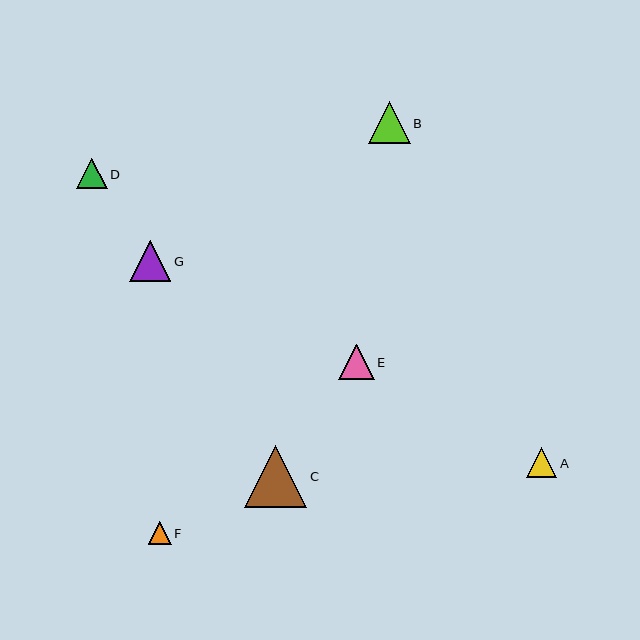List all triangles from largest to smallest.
From largest to smallest: C, B, G, E, D, A, F.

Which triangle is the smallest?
Triangle F is the smallest with a size of approximately 23 pixels.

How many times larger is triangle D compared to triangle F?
Triangle D is approximately 1.3 times the size of triangle F.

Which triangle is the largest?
Triangle C is the largest with a size of approximately 62 pixels.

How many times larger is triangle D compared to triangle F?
Triangle D is approximately 1.3 times the size of triangle F.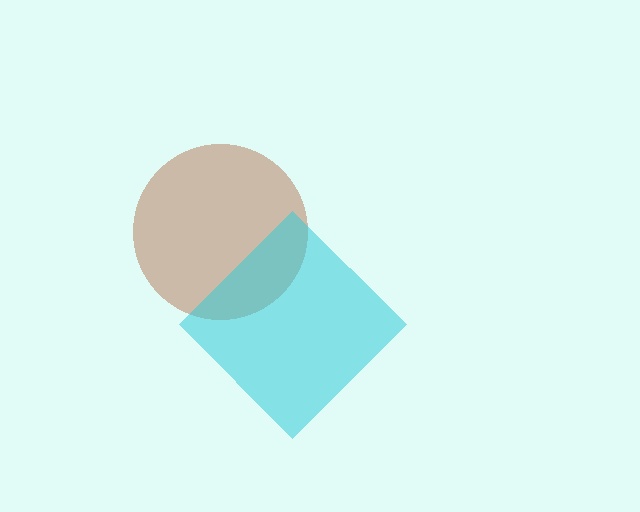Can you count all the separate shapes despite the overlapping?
Yes, there are 2 separate shapes.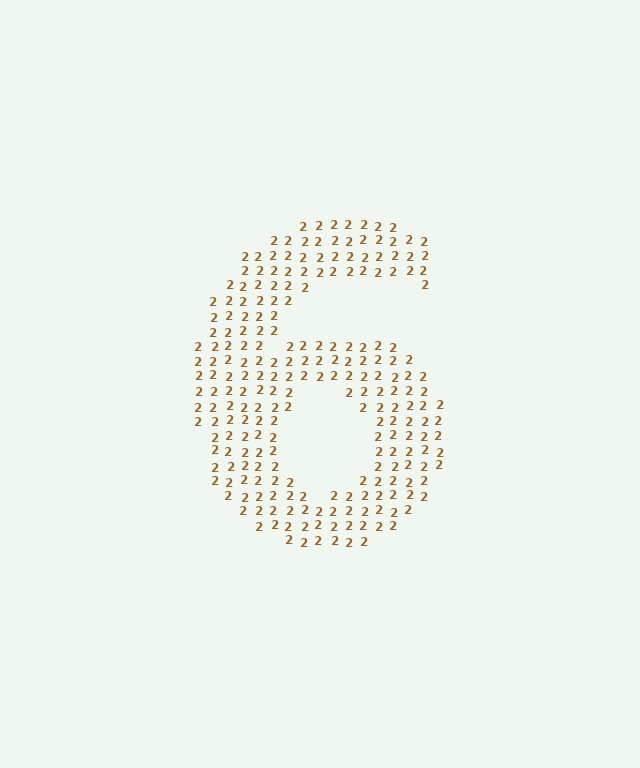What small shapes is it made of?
It is made of small digit 2's.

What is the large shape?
The large shape is the digit 6.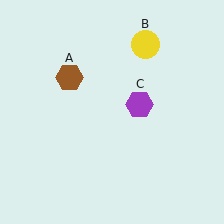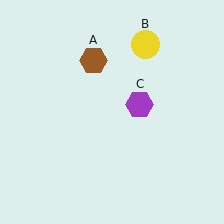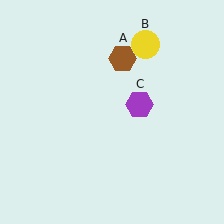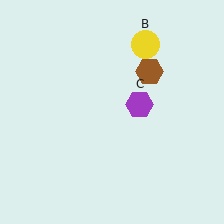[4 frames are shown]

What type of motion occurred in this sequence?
The brown hexagon (object A) rotated clockwise around the center of the scene.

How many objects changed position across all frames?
1 object changed position: brown hexagon (object A).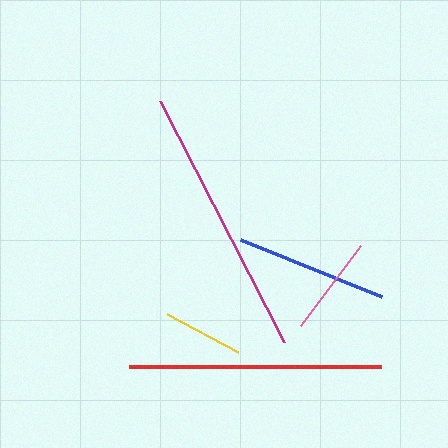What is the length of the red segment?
The red segment is approximately 252 pixels long.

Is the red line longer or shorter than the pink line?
The red line is longer than the pink line.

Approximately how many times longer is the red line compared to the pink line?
The red line is approximately 2.5 times the length of the pink line.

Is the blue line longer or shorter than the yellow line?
The blue line is longer than the yellow line.